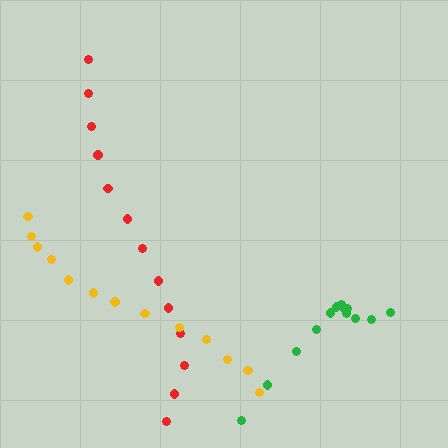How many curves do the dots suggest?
There are 3 distinct paths.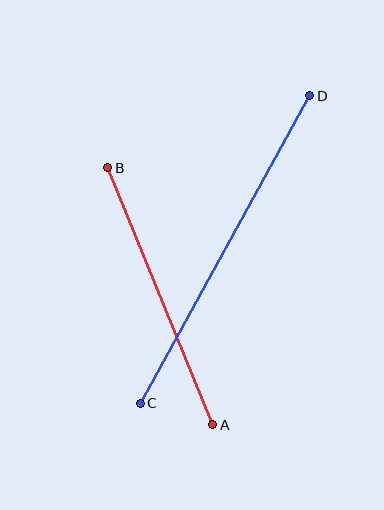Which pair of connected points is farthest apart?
Points C and D are farthest apart.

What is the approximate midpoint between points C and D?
The midpoint is at approximately (225, 249) pixels.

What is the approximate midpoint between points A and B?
The midpoint is at approximately (160, 296) pixels.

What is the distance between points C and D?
The distance is approximately 351 pixels.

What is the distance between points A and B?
The distance is approximately 278 pixels.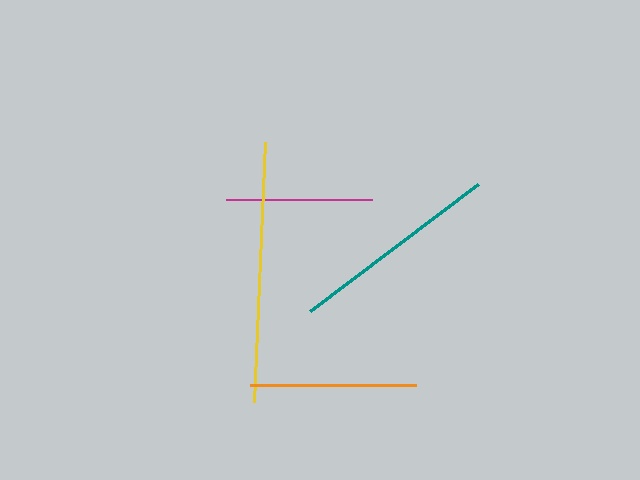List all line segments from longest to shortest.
From longest to shortest: yellow, teal, orange, magenta.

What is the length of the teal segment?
The teal segment is approximately 211 pixels long.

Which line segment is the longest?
The yellow line is the longest at approximately 261 pixels.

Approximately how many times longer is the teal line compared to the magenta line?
The teal line is approximately 1.4 times the length of the magenta line.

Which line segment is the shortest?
The magenta line is the shortest at approximately 146 pixels.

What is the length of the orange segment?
The orange segment is approximately 166 pixels long.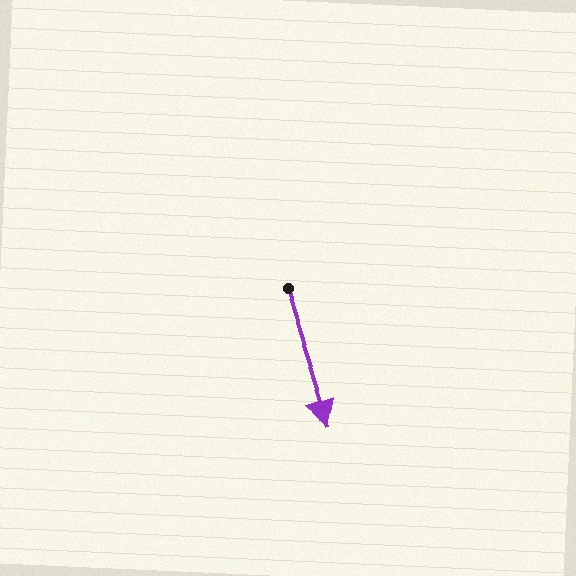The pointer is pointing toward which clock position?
Roughly 5 o'clock.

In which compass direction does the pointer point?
South.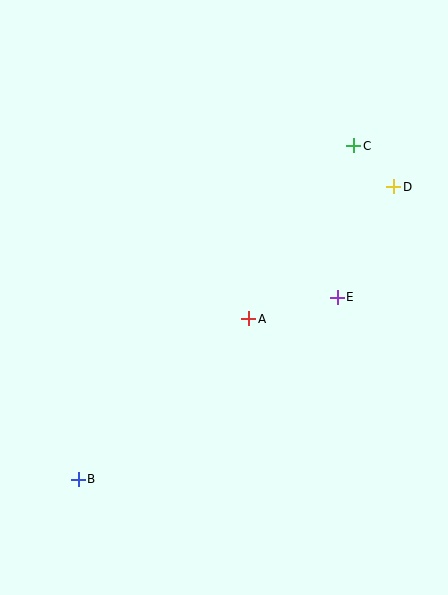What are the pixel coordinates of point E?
Point E is at (337, 297).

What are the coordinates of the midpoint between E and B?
The midpoint between E and B is at (208, 388).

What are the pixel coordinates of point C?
Point C is at (354, 146).